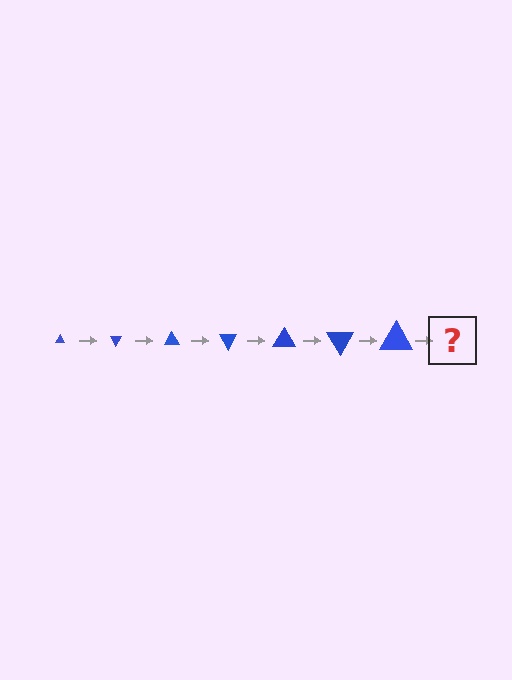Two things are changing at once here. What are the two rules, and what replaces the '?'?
The two rules are that the triangle grows larger each step and it rotates 60 degrees each step. The '?' should be a triangle, larger than the previous one and rotated 420 degrees from the start.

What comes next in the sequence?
The next element should be a triangle, larger than the previous one and rotated 420 degrees from the start.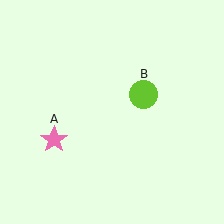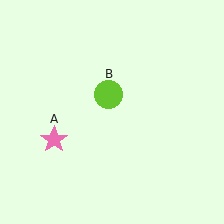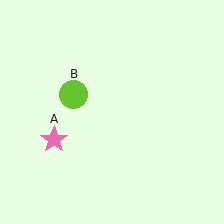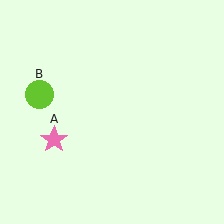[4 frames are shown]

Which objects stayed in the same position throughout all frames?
Pink star (object A) remained stationary.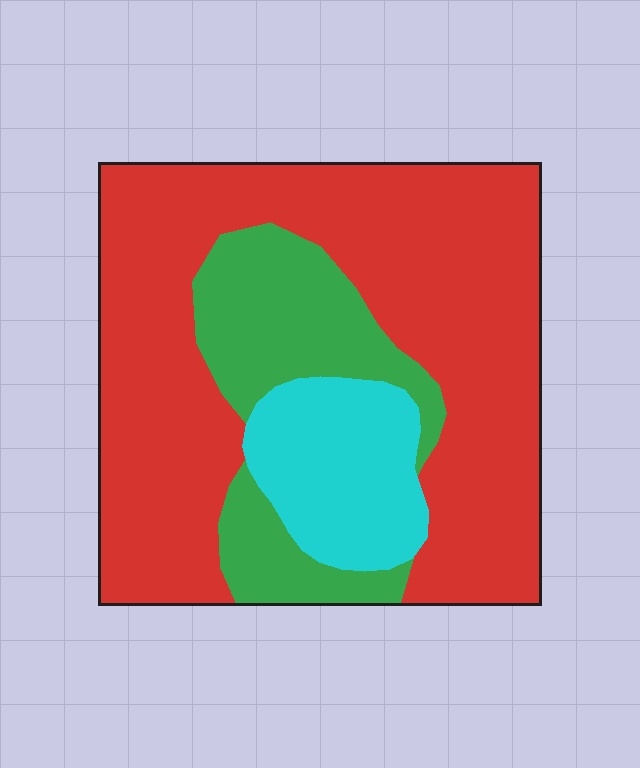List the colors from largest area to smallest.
From largest to smallest: red, green, cyan.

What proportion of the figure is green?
Green covers roughly 20% of the figure.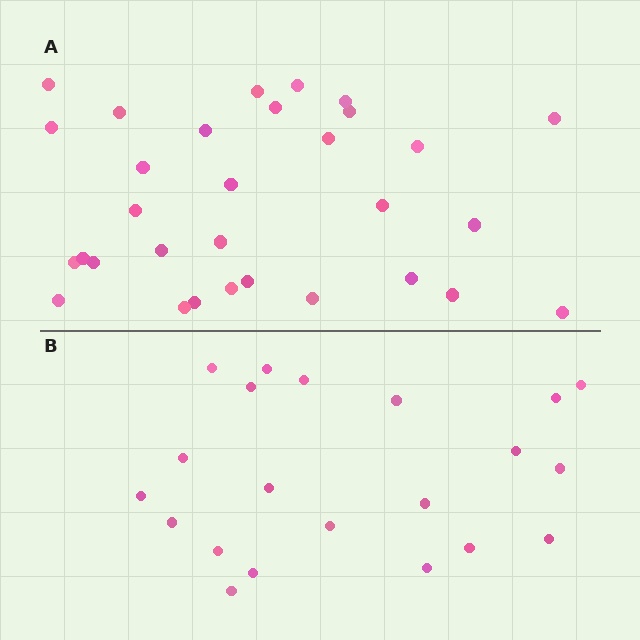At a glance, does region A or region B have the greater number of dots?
Region A (the top region) has more dots.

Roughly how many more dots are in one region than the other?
Region A has roughly 10 or so more dots than region B.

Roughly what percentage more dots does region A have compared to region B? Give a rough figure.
About 50% more.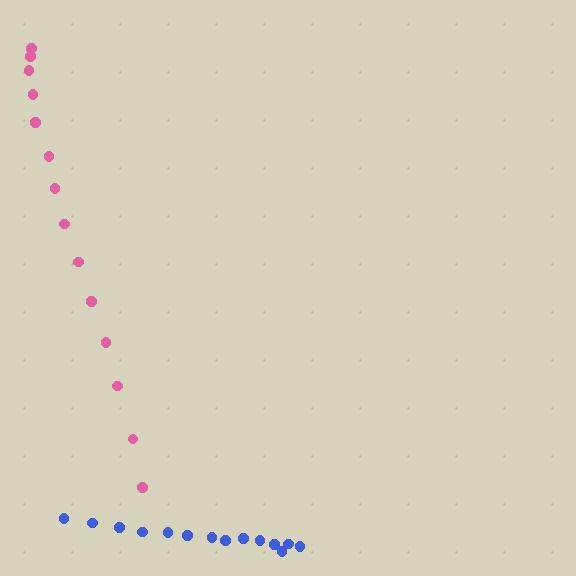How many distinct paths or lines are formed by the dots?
There are 2 distinct paths.